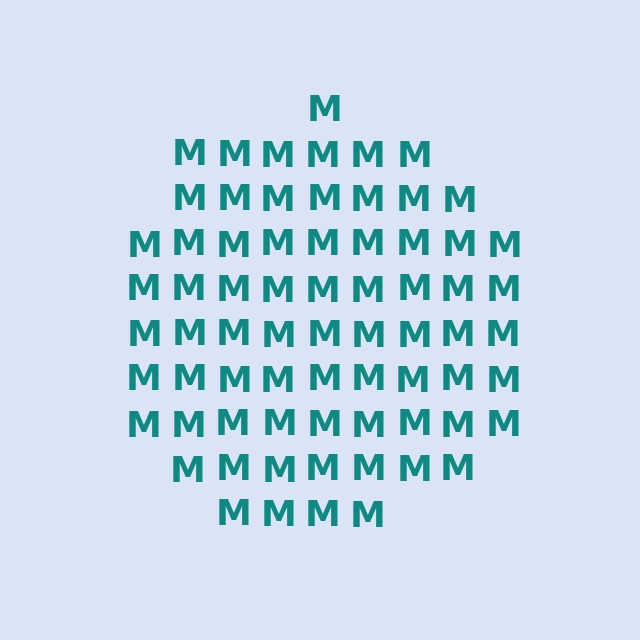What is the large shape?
The large shape is a circle.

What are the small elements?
The small elements are letter M's.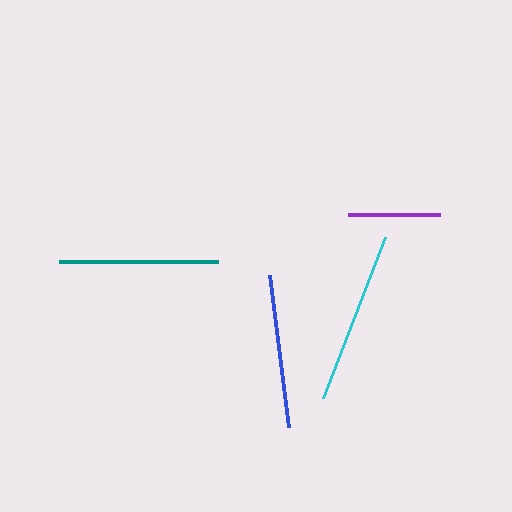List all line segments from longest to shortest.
From longest to shortest: cyan, teal, blue, purple.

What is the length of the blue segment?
The blue segment is approximately 153 pixels long.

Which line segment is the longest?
The cyan line is the longest at approximately 172 pixels.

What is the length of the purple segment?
The purple segment is approximately 92 pixels long.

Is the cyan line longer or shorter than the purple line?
The cyan line is longer than the purple line.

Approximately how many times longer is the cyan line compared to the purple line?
The cyan line is approximately 1.9 times the length of the purple line.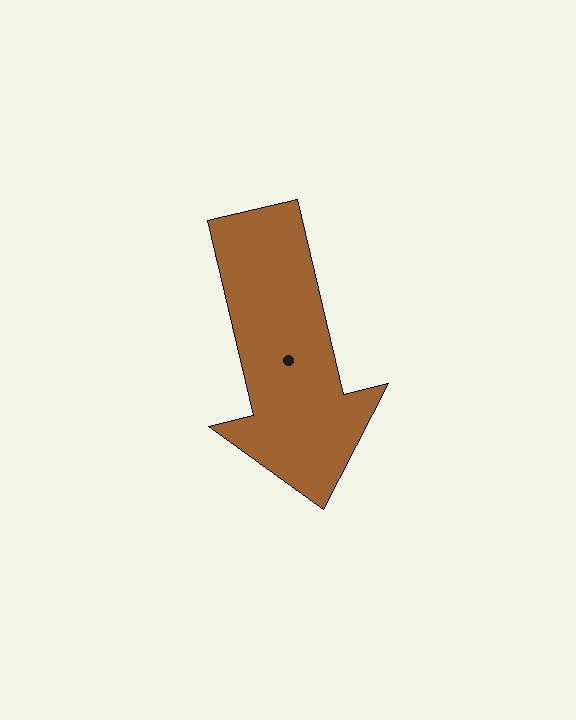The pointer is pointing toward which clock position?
Roughly 6 o'clock.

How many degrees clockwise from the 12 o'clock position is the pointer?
Approximately 167 degrees.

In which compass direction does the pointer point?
South.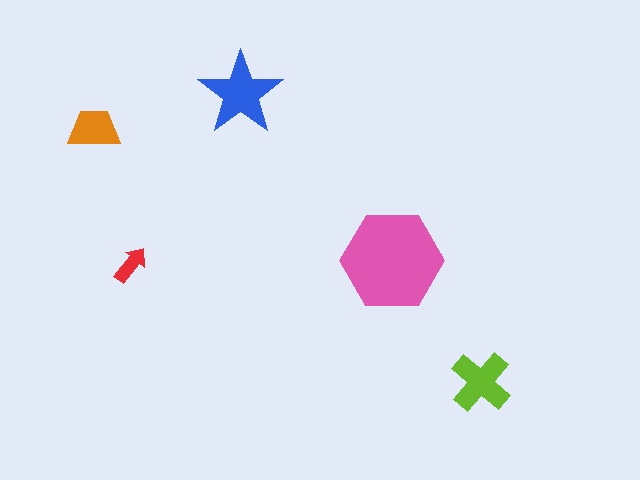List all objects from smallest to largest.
The red arrow, the orange trapezoid, the lime cross, the blue star, the pink hexagon.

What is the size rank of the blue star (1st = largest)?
2nd.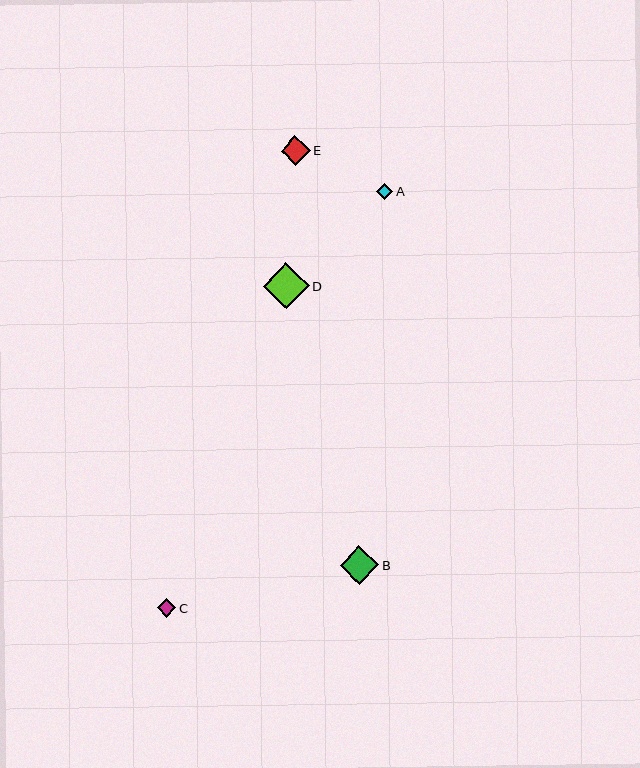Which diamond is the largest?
Diamond D is the largest with a size of approximately 46 pixels.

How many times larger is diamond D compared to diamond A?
Diamond D is approximately 2.9 times the size of diamond A.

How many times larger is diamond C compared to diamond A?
Diamond C is approximately 1.2 times the size of diamond A.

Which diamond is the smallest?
Diamond A is the smallest with a size of approximately 16 pixels.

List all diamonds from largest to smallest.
From largest to smallest: D, B, E, C, A.